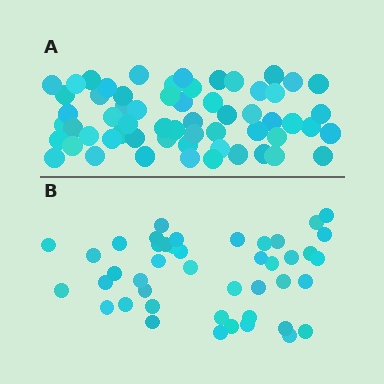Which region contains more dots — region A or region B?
Region A (the top region) has more dots.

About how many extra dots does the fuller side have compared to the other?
Region A has approximately 15 more dots than region B.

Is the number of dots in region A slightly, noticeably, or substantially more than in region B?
Region A has noticeably more, but not dramatically so. The ratio is roughly 1.4 to 1.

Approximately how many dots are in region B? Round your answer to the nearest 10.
About 40 dots. (The exact count is 44, which rounds to 40.)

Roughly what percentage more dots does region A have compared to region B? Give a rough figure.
About 35% more.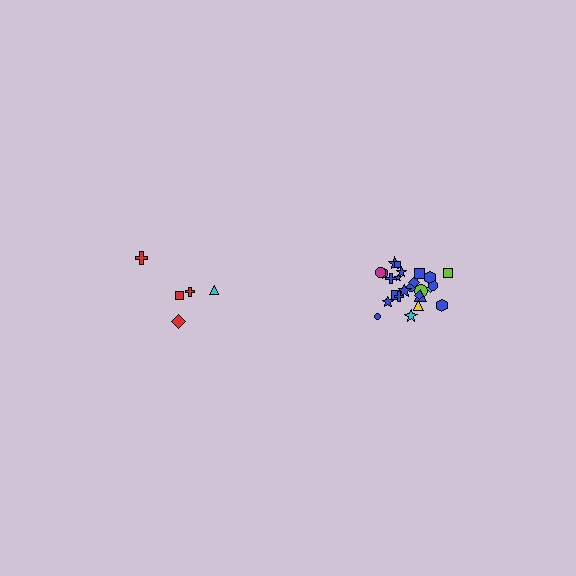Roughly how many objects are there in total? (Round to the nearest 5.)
Roughly 30 objects in total.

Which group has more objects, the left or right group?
The right group.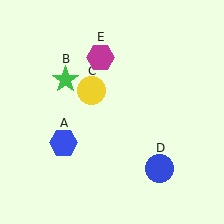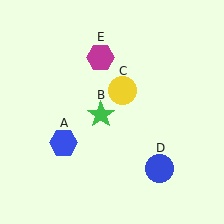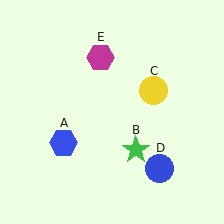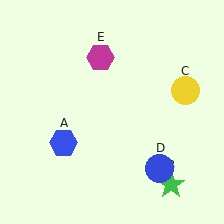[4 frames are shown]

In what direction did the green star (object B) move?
The green star (object B) moved down and to the right.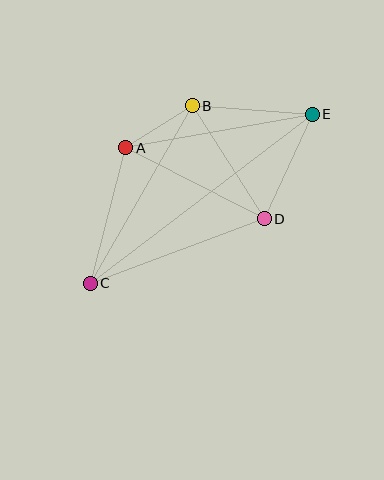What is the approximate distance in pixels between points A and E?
The distance between A and E is approximately 189 pixels.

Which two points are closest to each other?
Points A and B are closest to each other.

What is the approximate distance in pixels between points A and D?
The distance between A and D is approximately 156 pixels.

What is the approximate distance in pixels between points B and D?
The distance between B and D is approximately 134 pixels.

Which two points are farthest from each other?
Points C and E are farthest from each other.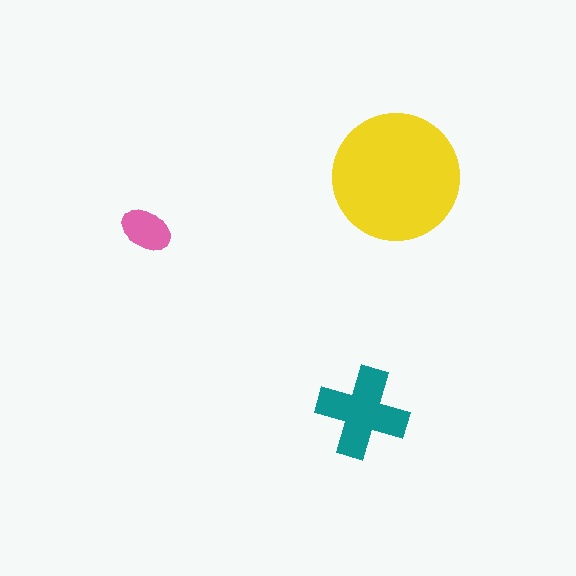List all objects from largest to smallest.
The yellow circle, the teal cross, the pink ellipse.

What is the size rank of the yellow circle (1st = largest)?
1st.